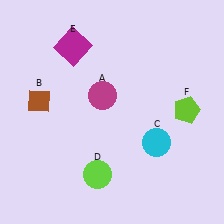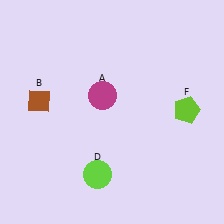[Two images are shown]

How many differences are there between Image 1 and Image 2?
There are 2 differences between the two images.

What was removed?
The cyan circle (C), the magenta square (E) were removed in Image 2.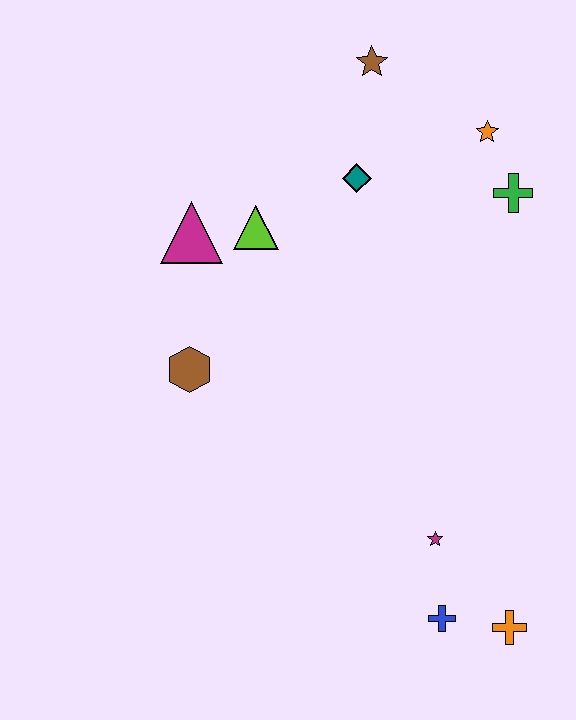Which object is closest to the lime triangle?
The magenta triangle is closest to the lime triangle.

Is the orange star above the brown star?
No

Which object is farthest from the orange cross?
The brown star is farthest from the orange cross.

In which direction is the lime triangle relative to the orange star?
The lime triangle is to the left of the orange star.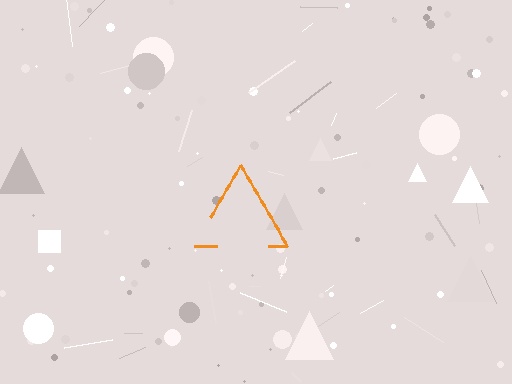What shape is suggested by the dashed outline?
The dashed outline suggests a triangle.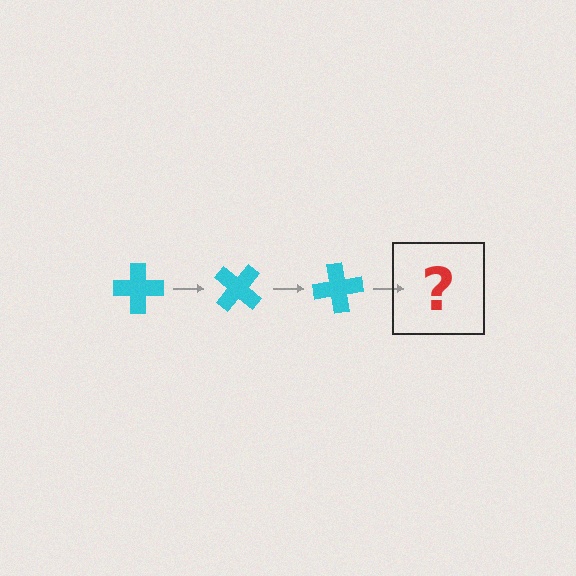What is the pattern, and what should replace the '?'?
The pattern is that the cross rotates 40 degrees each step. The '?' should be a cyan cross rotated 120 degrees.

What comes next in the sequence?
The next element should be a cyan cross rotated 120 degrees.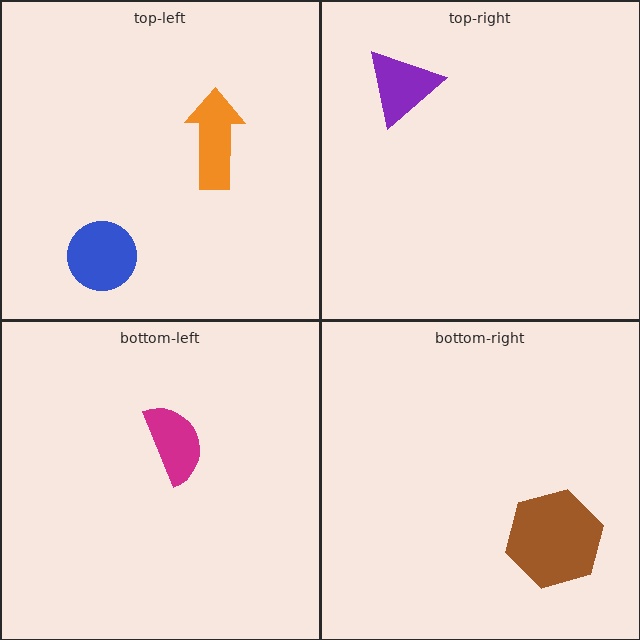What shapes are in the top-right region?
The purple triangle.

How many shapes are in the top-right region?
1.